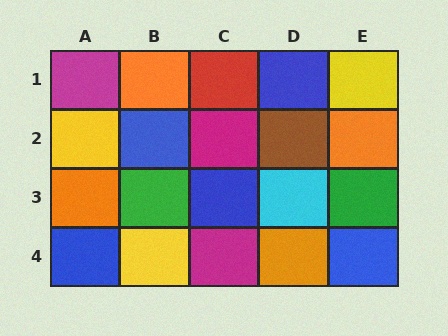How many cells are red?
1 cell is red.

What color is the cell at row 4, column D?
Orange.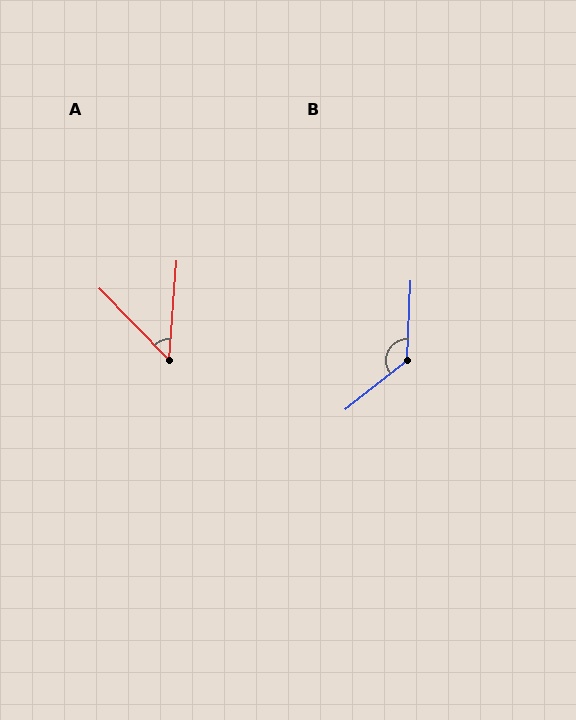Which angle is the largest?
B, at approximately 131 degrees.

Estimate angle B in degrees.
Approximately 131 degrees.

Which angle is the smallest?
A, at approximately 48 degrees.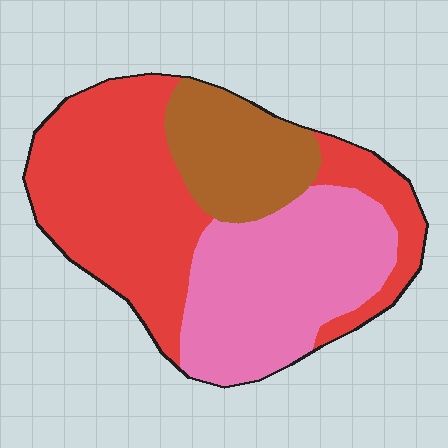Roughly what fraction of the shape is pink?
Pink takes up about one third (1/3) of the shape.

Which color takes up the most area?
Red, at roughly 45%.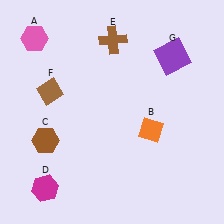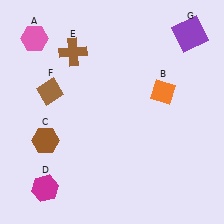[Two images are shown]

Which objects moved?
The objects that moved are: the orange diamond (B), the brown cross (E), the purple square (G).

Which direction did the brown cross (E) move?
The brown cross (E) moved left.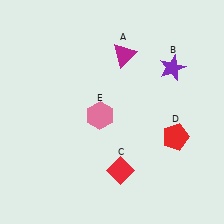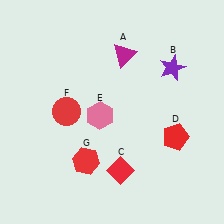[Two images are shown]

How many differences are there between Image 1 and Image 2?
There are 2 differences between the two images.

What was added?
A red circle (F), a red hexagon (G) were added in Image 2.